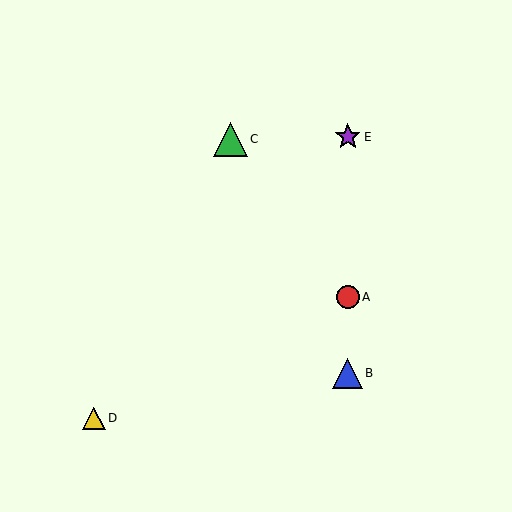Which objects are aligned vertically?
Objects A, B, E are aligned vertically.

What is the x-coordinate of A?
Object A is at x≈348.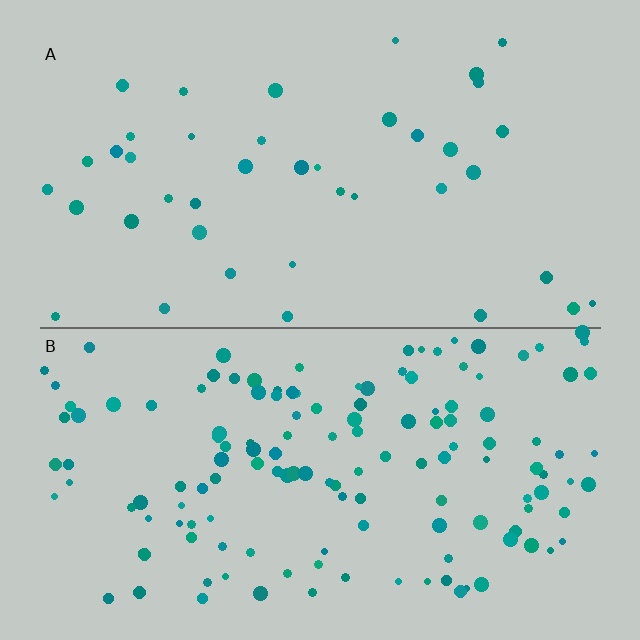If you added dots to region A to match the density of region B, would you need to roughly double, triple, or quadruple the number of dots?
Approximately quadruple.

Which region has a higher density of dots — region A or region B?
B (the bottom).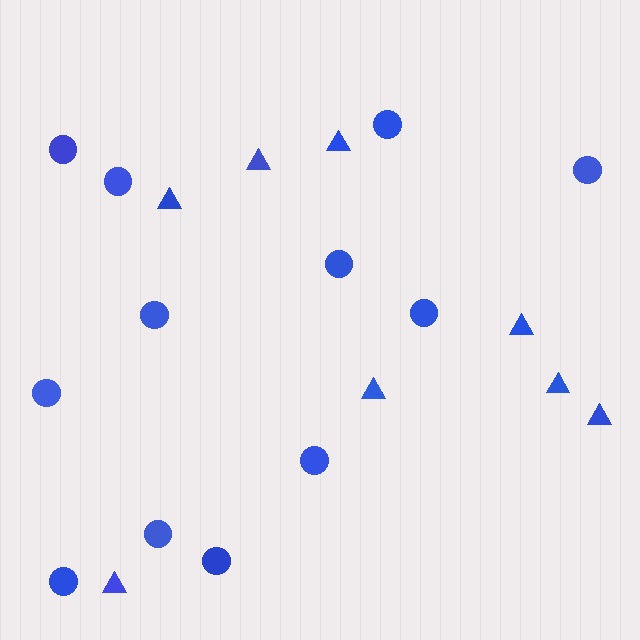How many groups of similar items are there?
There are 2 groups: one group of circles (12) and one group of triangles (8).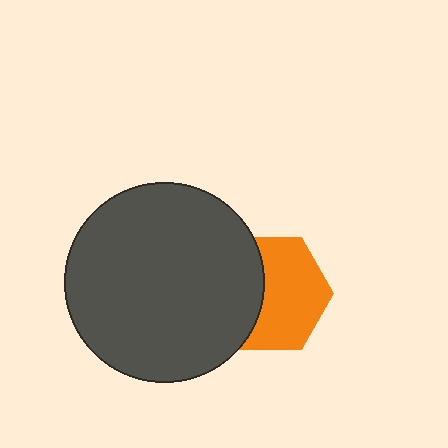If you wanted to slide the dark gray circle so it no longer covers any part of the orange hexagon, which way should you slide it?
Slide it left — that is the most direct way to separate the two shapes.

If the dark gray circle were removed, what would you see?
You would see the complete orange hexagon.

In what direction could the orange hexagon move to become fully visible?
The orange hexagon could move right. That would shift it out from behind the dark gray circle entirely.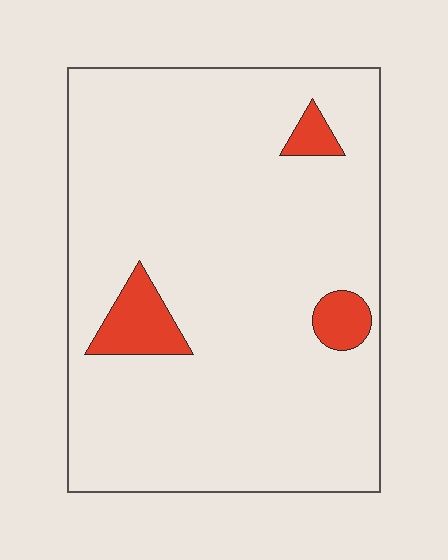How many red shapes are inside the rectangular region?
3.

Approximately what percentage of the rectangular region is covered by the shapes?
Approximately 10%.